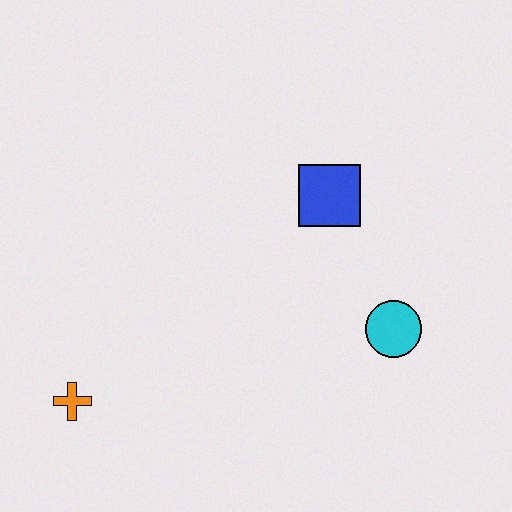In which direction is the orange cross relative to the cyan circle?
The orange cross is to the left of the cyan circle.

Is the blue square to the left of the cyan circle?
Yes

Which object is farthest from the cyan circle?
The orange cross is farthest from the cyan circle.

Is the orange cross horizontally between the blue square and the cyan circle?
No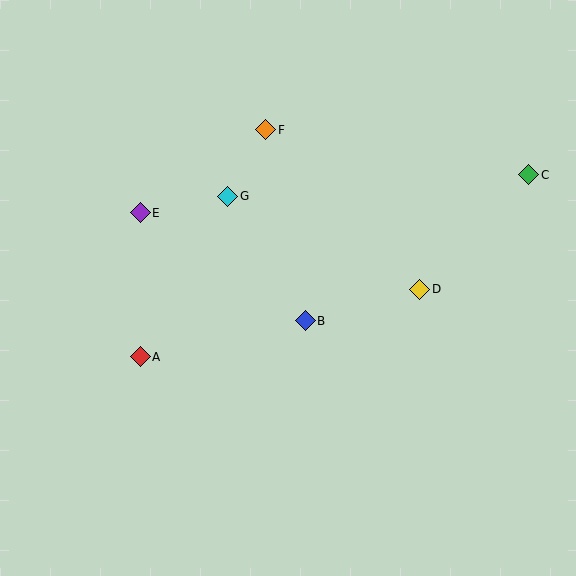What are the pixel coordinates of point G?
Point G is at (228, 196).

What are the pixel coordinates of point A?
Point A is at (140, 357).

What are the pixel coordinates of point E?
Point E is at (140, 213).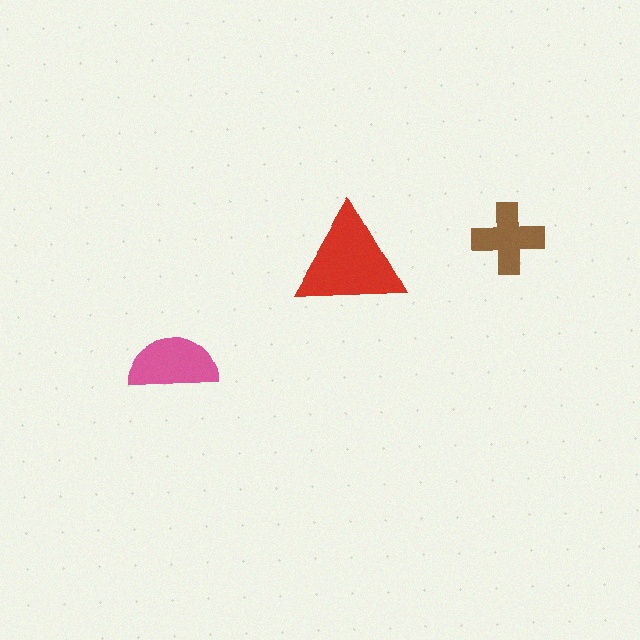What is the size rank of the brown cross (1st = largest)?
3rd.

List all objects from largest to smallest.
The red triangle, the pink semicircle, the brown cross.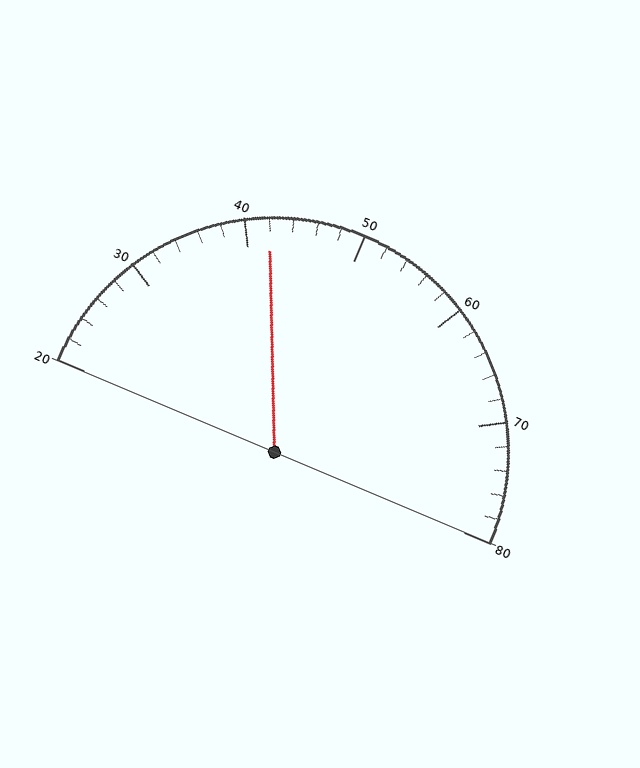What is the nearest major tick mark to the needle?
The nearest major tick mark is 40.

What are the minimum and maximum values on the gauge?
The gauge ranges from 20 to 80.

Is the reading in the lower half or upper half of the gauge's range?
The reading is in the lower half of the range (20 to 80).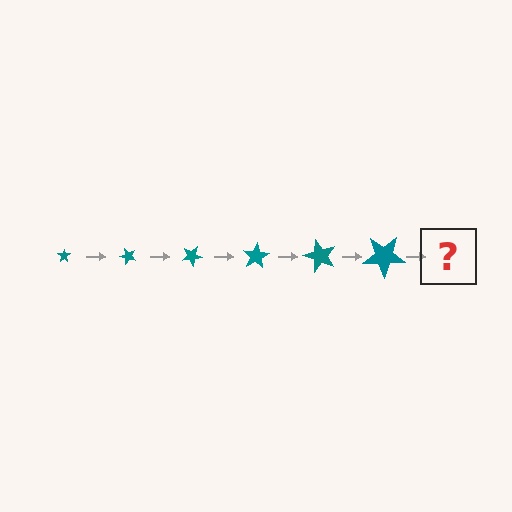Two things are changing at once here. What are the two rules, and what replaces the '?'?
The two rules are that the star grows larger each step and it rotates 50 degrees each step. The '?' should be a star, larger than the previous one and rotated 300 degrees from the start.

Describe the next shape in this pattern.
It should be a star, larger than the previous one and rotated 300 degrees from the start.